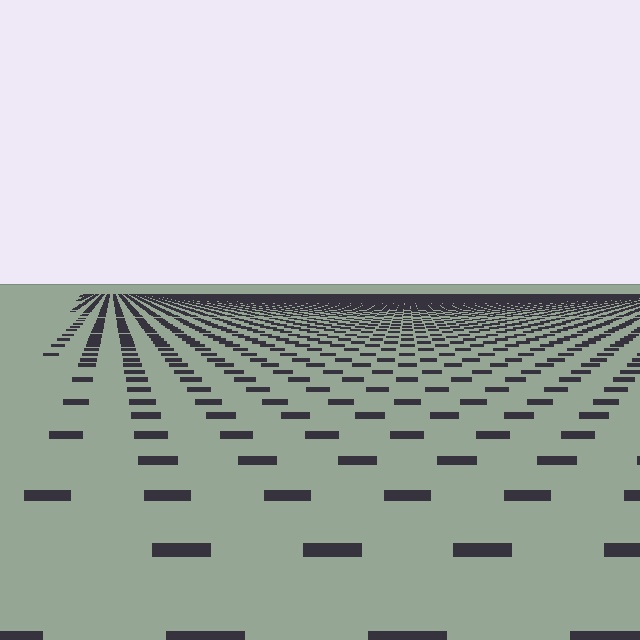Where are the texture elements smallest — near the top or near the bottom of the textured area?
Near the top.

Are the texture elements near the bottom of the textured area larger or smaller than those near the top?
Larger. Near the bottom, elements are closer to the viewer and appear at a bigger on-screen size.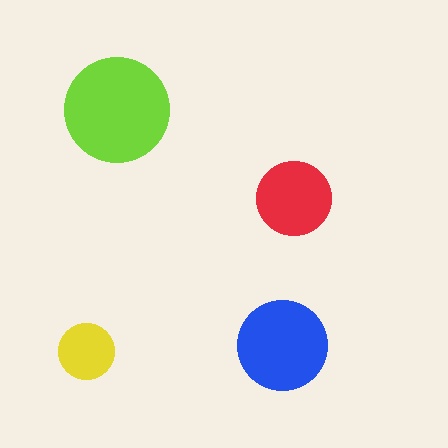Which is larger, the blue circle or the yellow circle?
The blue one.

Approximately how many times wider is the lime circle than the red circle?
About 1.5 times wider.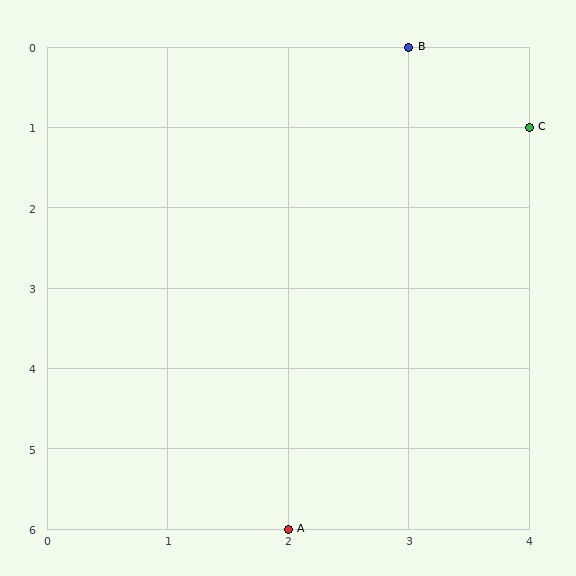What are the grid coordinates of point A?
Point A is at grid coordinates (2, 6).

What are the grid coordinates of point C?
Point C is at grid coordinates (4, 1).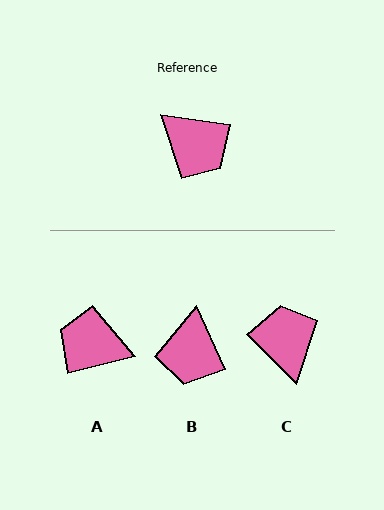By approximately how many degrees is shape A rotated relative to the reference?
Approximately 157 degrees clockwise.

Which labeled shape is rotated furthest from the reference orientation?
A, about 157 degrees away.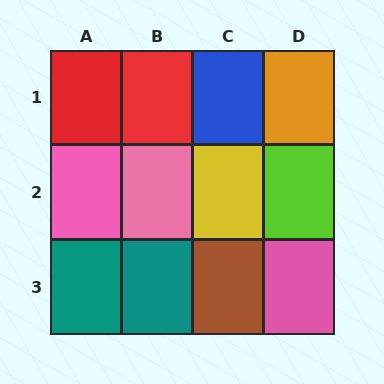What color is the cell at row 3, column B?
Teal.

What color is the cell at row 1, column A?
Red.